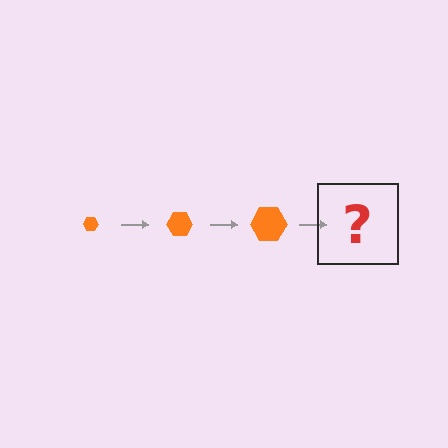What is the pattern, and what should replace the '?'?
The pattern is that the hexagon gets progressively larger each step. The '?' should be an orange hexagon, larger than the previous one.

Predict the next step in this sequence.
The next step is an orange hexagon, larger than the previous one.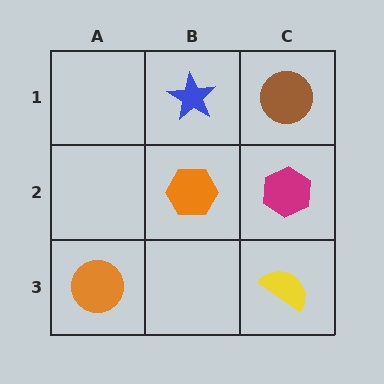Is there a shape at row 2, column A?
No, that cell is empty.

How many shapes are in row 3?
2 shapes.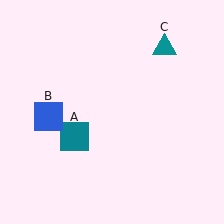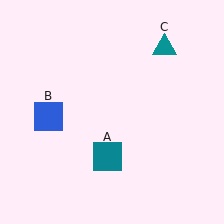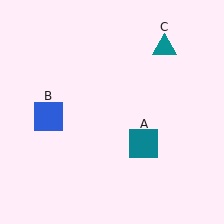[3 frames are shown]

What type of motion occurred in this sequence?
The teal square (object A) rotated counterclockwise around the center of the scene.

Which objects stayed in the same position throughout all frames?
Blue square (object B) and teal triangle (object C) remained stationary.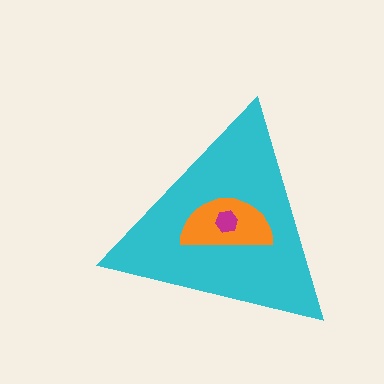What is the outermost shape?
The cyan triangle.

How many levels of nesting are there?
3.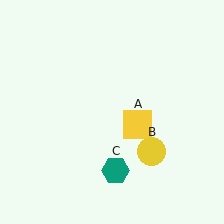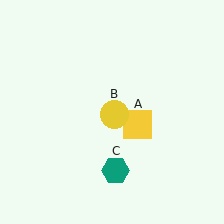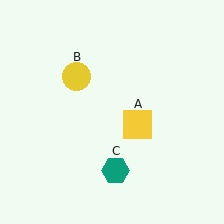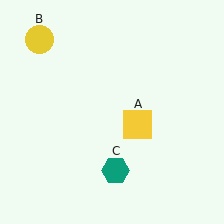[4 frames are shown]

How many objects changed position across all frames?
1 object changed position: yellow circle (object B).